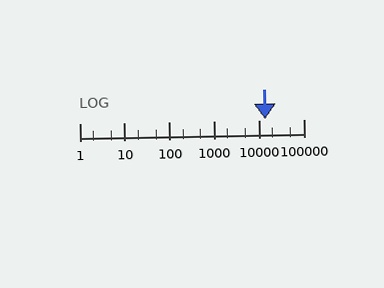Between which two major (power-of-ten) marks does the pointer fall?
The pointer is between 10000 and 100000.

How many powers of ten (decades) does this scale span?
The scale spans 5 decades, from 1 to 100000.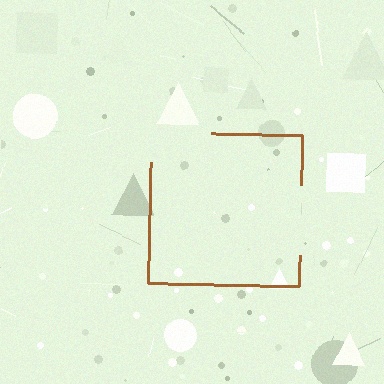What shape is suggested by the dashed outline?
The dashed outline suggests a square.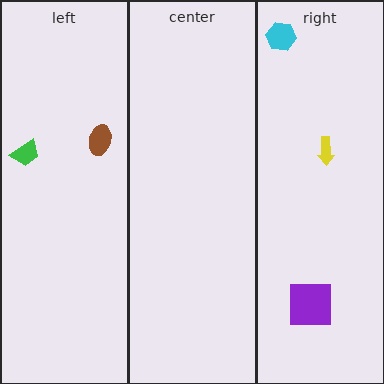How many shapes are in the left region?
2.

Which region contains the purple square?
The right region.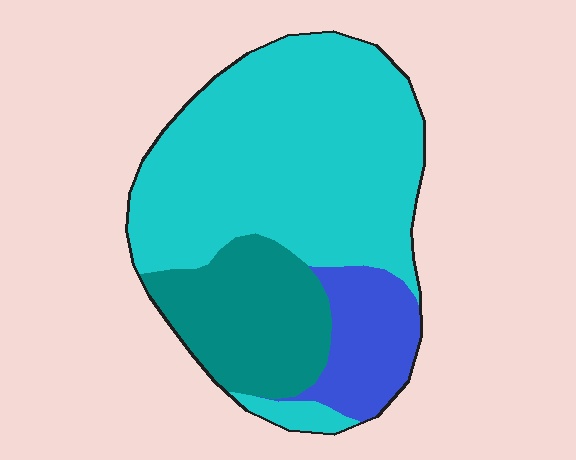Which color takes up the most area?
Cyan, at roughly 65%.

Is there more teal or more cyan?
Cyan.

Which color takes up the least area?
Blue, at roughly 15%.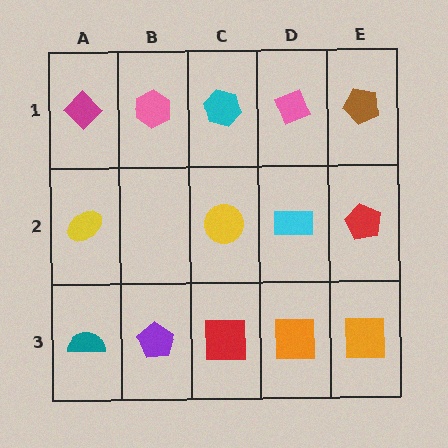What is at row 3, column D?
An orange square.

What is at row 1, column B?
A pink hexagon.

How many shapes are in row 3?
5 shapes.